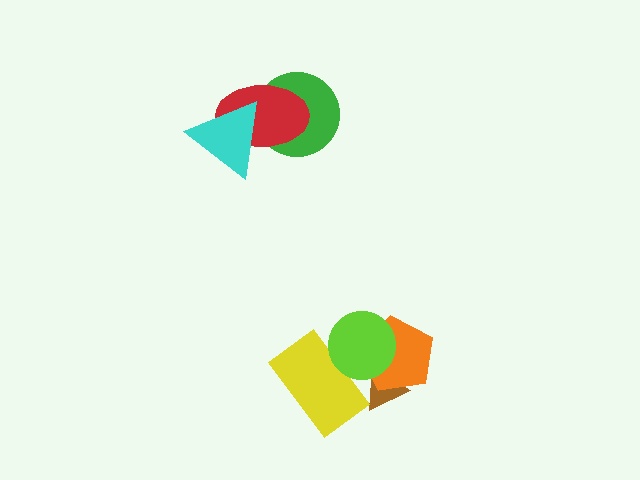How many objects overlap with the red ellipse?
2 objects overlap with the red ellipse.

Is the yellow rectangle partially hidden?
Yes, it is partially covered by another shape.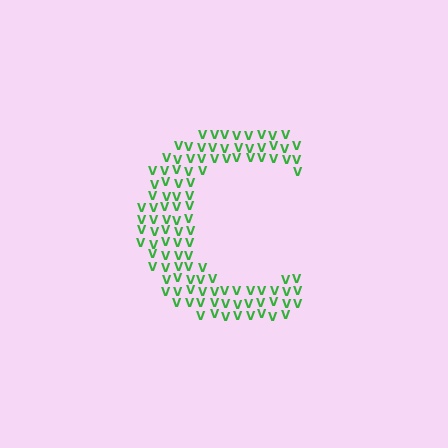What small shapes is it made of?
It is made of small letter V's.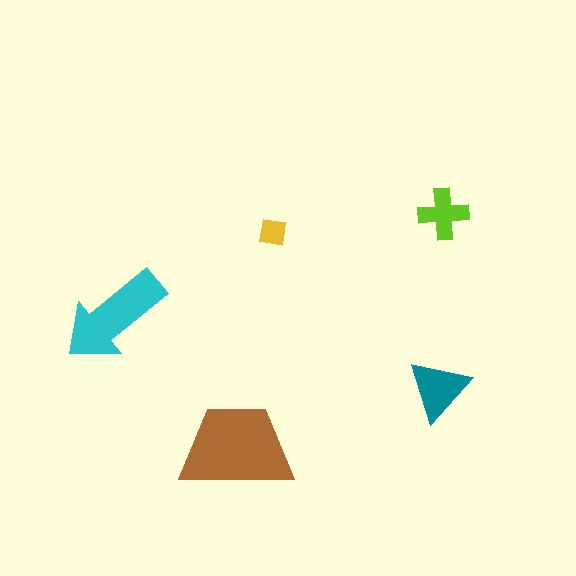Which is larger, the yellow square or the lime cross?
The lime cross.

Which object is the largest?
The brown trapezoid.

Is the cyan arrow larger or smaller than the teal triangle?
Larger.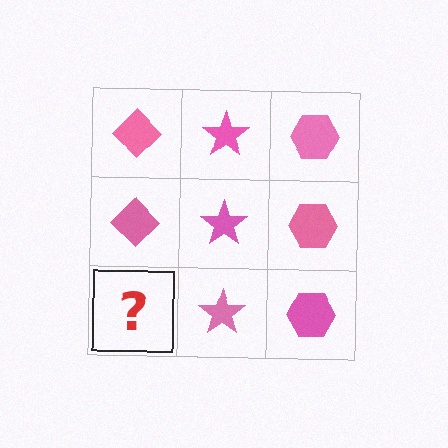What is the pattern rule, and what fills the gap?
The rule is that each column has a consistent shape. The gap should be filled with a pink diamond.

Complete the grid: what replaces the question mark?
The question mark should be replaced with a pink diamond.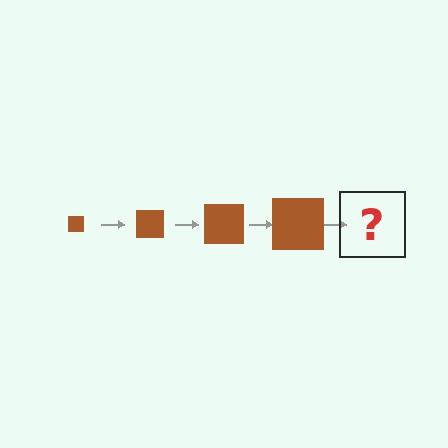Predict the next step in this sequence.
The next step is a brown square, larger than the previous one.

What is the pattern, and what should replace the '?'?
The pattern is that the square gets progressively larger each step. The '?' should be a brown square, larger than the previous one.